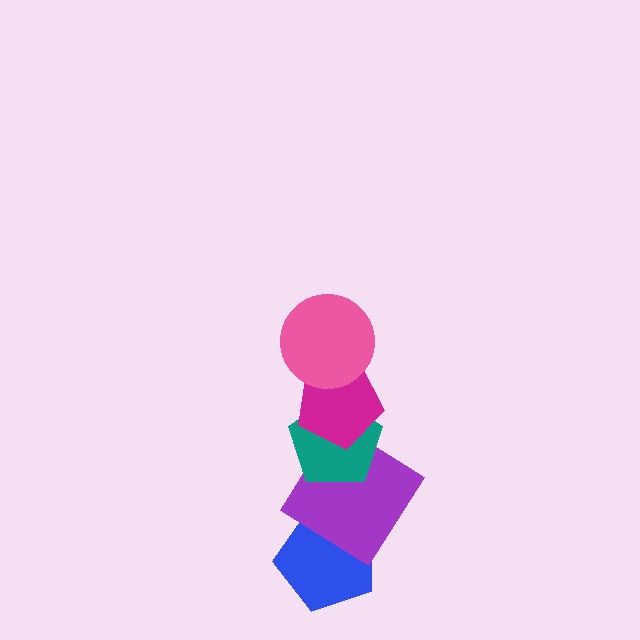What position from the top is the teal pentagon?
The teal pentagon is 3rd from the top.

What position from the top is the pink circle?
The pink circle is 1st from the top.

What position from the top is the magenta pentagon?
The magenta pentagon is 2nd from the top.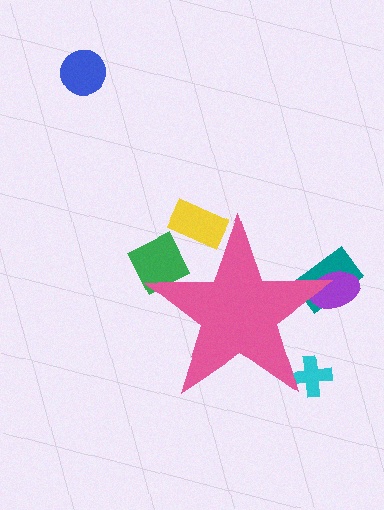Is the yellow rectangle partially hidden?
Yes, the yellow rectangle is partially hidden behind the pink star.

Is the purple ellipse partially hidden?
Yes, the purple ellipse is partially hidden behind the pink star.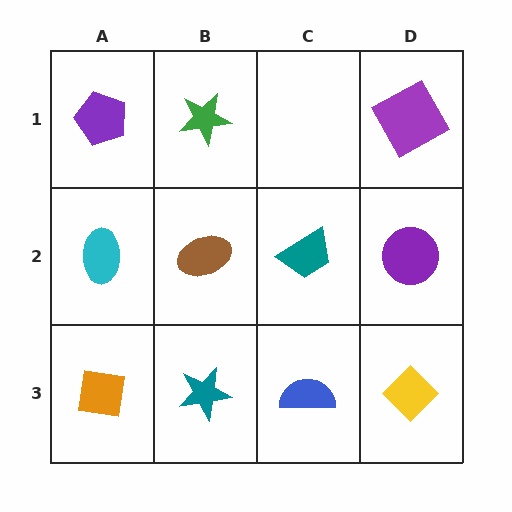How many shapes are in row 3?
4 shapes.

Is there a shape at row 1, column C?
No, that cell is empty.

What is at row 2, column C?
A teal trapezoid.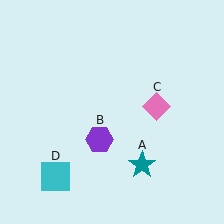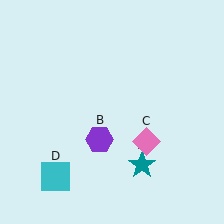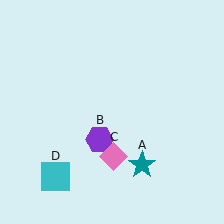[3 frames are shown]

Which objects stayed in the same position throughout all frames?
Teal star (object A) and purple hexagon (object B) and cyan square (object D) remained stationary.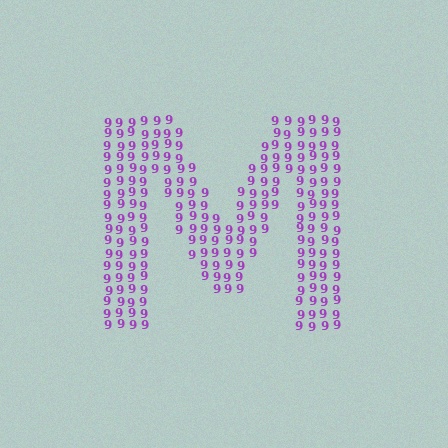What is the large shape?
The large shape is the letter M.